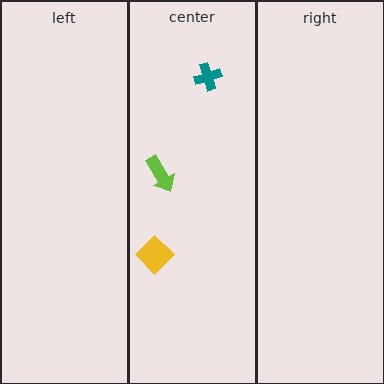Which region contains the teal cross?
The center region.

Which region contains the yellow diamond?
The center region.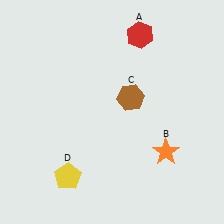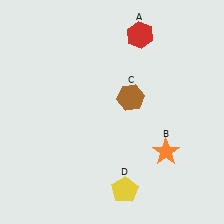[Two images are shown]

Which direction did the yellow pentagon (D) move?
The yellow pentagon (D) moved right.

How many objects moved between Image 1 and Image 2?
1 object moved between the two images.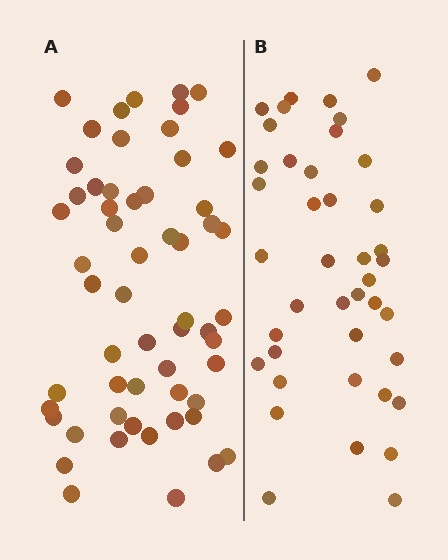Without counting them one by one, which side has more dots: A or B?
Region A (the left region) has more dots.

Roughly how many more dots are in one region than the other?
Region A has approximately 15 more dots than region B.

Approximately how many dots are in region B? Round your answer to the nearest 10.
About 40 dots. (The exact count is 41, which rounds to 40.)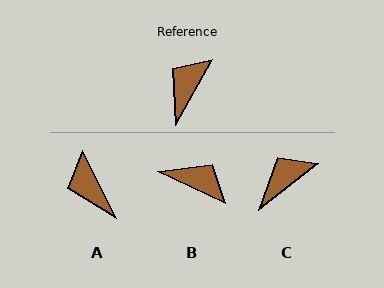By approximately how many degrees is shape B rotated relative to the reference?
Approximately 85 degrees clockwise.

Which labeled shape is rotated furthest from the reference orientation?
B, about 85 degrees away.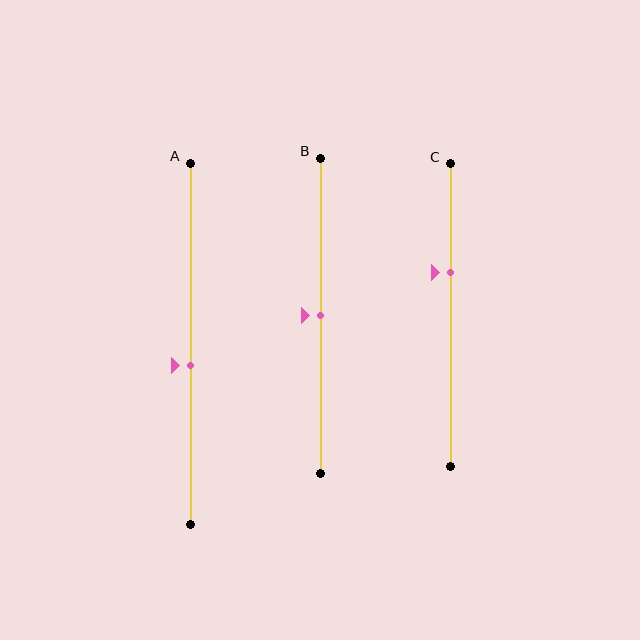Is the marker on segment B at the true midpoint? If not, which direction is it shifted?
Yes, the marker on segment B is at the true midpoint.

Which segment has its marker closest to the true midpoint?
Segment B has its marker closest to the true midpoint.